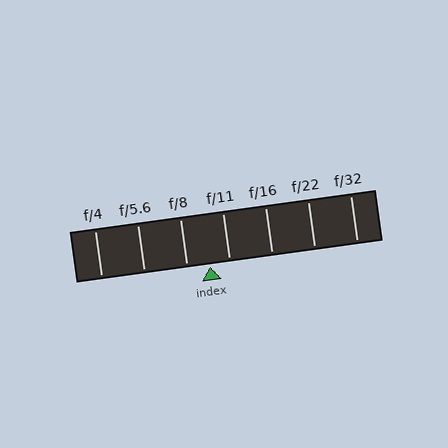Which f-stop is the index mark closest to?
The index mark is closest to f/11.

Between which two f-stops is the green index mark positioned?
The index mark is between f/8 and f/11.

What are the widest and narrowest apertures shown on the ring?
The widest aperture shown is f/4 and the narrowest is f/32.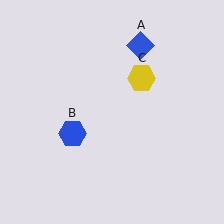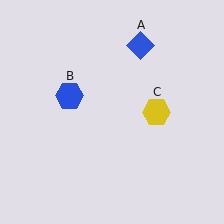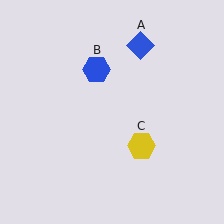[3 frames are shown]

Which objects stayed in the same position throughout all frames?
Blue diamond (object A) remained stationary.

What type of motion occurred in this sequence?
The blue hexagon (object B), yellow hexagon (object C) rotated clockwise around the center of the scene.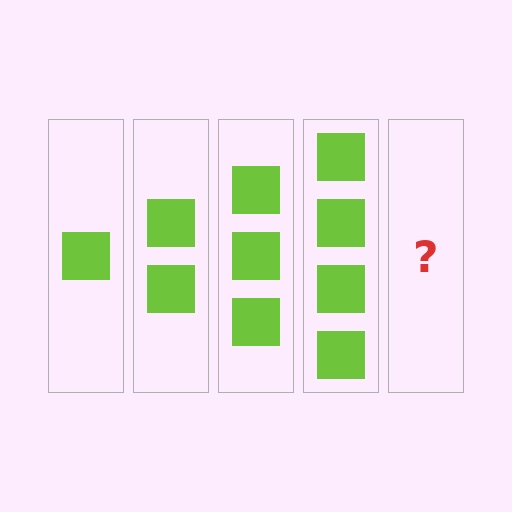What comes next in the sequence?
The next element should be 5 squares.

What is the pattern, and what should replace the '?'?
The pattern is that each step adds one more square. The '?' should be 5 squares.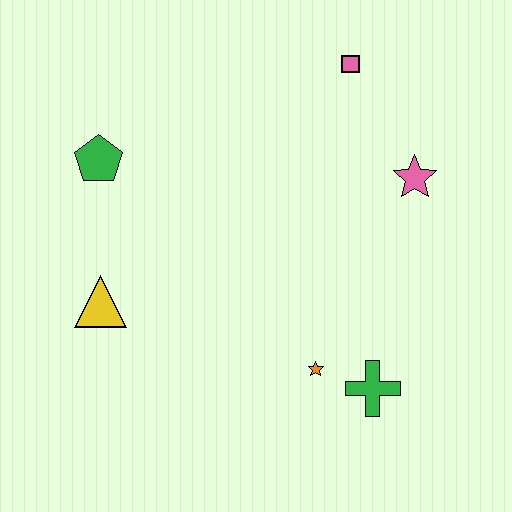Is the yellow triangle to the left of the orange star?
Yes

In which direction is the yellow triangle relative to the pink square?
The yellow triangle is to the left of the pink square.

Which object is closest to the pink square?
The pink star is closest to the pink square.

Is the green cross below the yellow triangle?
Yes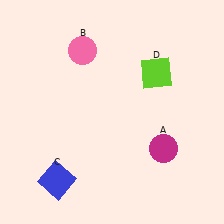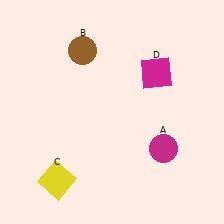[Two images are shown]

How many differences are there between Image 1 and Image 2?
There are 3 differences between the two images.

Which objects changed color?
B changed from pink to brown. C changed from blue to yellow. D changed from lime to magenta.